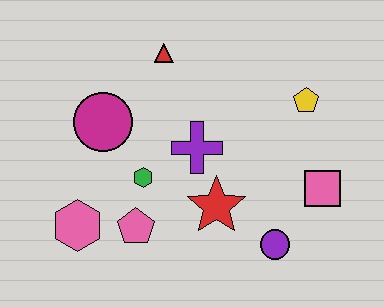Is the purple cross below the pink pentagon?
No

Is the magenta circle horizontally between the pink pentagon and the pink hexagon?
Yes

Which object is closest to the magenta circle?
The green hexagon is closest to the magenta circle.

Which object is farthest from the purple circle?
The red triangle is farthest from the purple circle.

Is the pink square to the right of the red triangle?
Yes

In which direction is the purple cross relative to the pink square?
The purple cross is to the left of the pink square.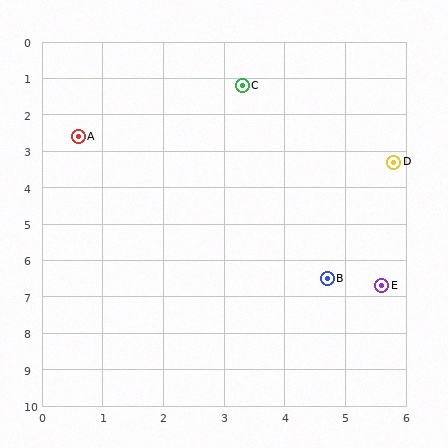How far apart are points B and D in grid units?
Points B and D are about 3.4 grid units apart.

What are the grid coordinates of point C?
Point C is at approximately (3.3, 1.2).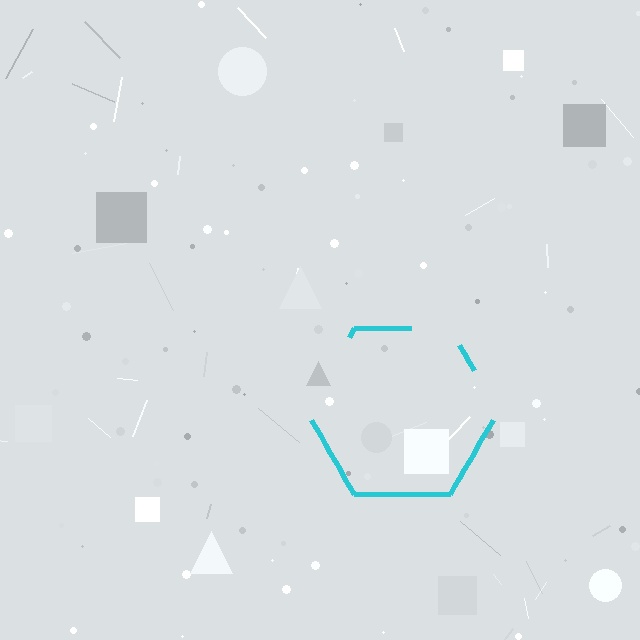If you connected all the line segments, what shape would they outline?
They would outline a hexagon.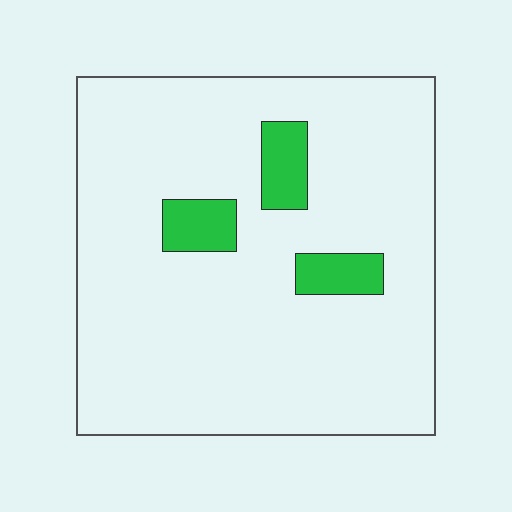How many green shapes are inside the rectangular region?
3.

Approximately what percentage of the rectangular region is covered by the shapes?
Approximately 10%.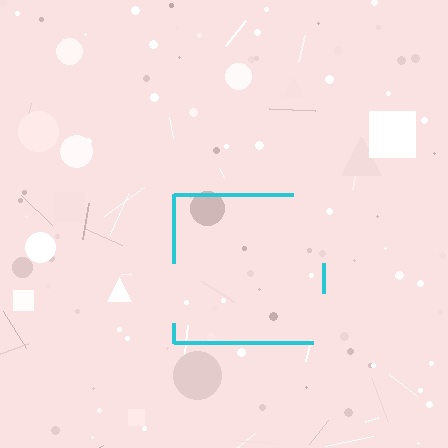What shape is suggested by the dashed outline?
The dashed outline suggests a square.